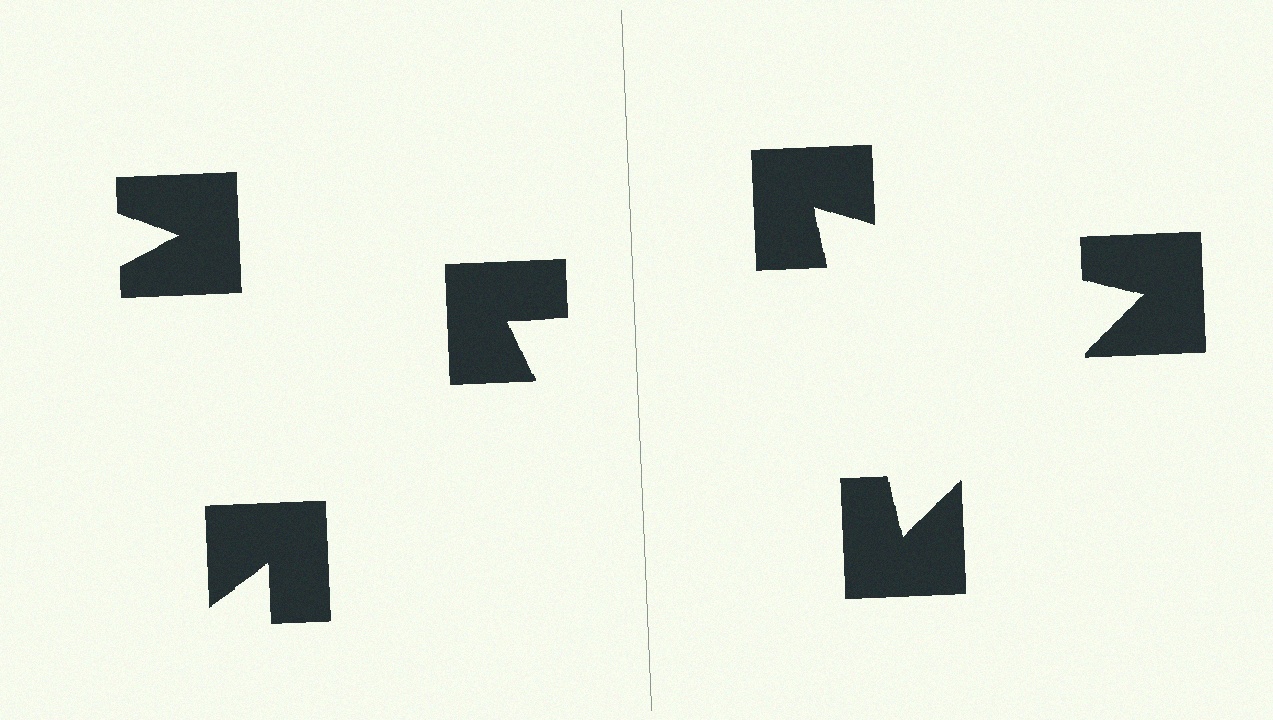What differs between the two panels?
The notched squares are positioned identically on both sides; only the wedge orientations differ. On the right they align to a triangle; on the left they are misaligned.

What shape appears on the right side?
An illusory triangle.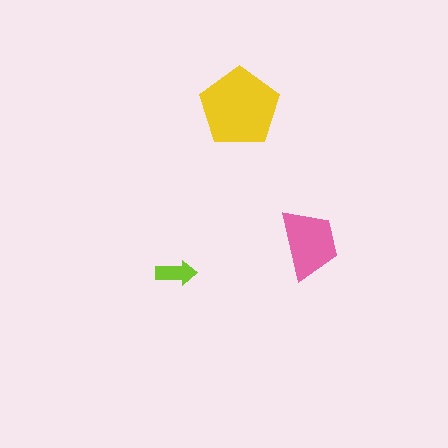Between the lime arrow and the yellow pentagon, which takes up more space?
The yellow pentagon.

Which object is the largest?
The yellow pentagon.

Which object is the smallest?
The lime arrow.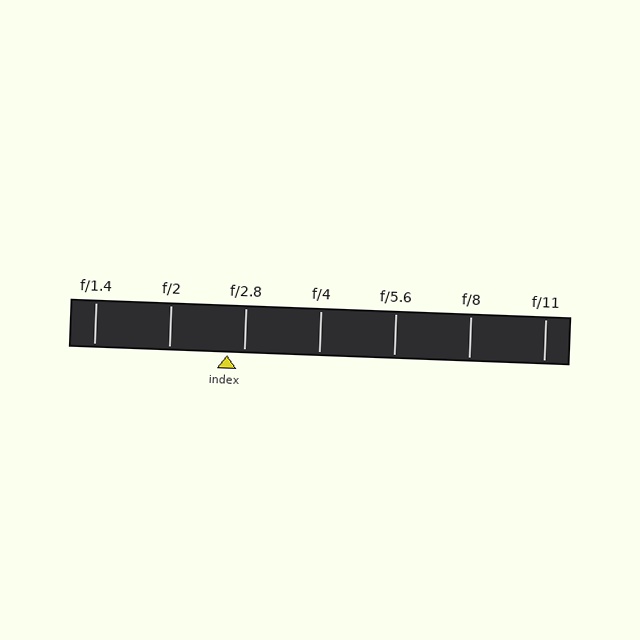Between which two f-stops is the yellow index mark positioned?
The index mark is between f/2 and f/2.8.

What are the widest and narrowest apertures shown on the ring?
The widest aperture shown is f/1.4 and the narrowest is f/11.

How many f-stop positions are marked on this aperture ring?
There are 7 f-stop positions marked.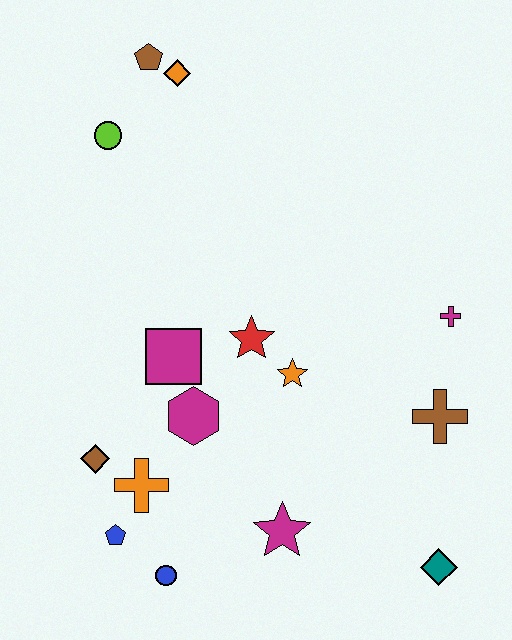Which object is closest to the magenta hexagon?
The magenta square is closest to the magenta hexagon.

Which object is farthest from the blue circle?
The brown pentagon is farthest from the blue circle.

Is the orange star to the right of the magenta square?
Yes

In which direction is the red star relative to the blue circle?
The red star is above the blue circle.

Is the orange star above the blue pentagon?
Yes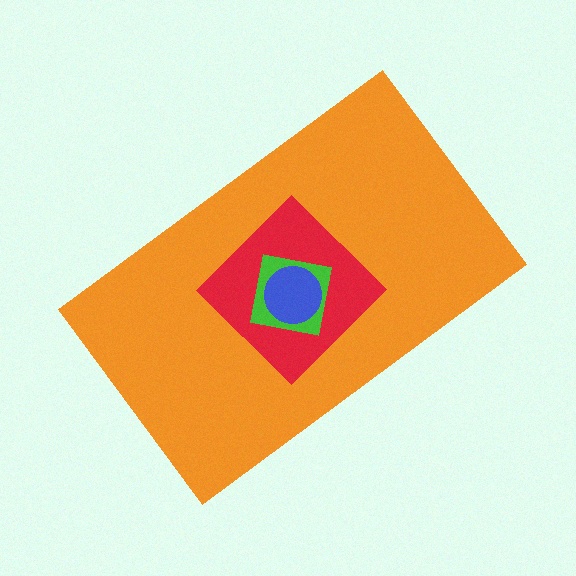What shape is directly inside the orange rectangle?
The red diamond.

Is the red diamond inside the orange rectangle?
Yes.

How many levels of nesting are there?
4.